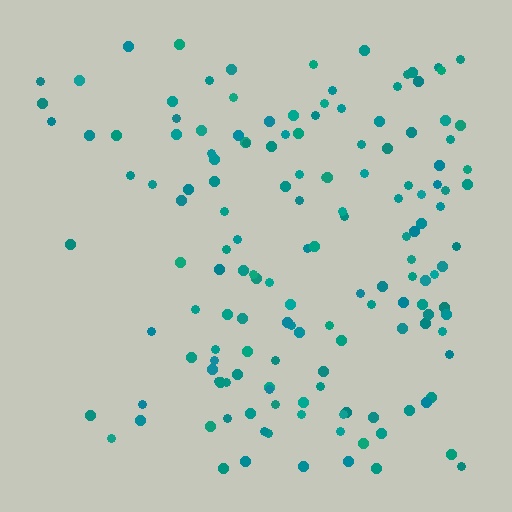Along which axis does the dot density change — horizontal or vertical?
Horizontal.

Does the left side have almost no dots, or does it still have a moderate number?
Still a moderate number, just noticeably fewer than the right.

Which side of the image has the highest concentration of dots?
The right.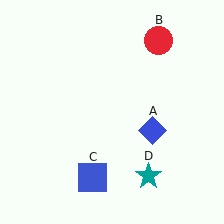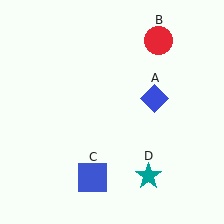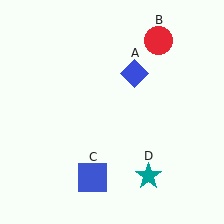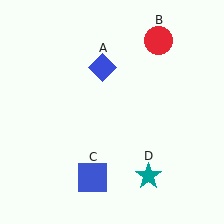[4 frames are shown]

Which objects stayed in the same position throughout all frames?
Red circle (object B) and blue square (object C) and teal star (object D) remained stationary.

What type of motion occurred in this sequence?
The blue diamond (object A) rotated counterclockwise around the center of the scene.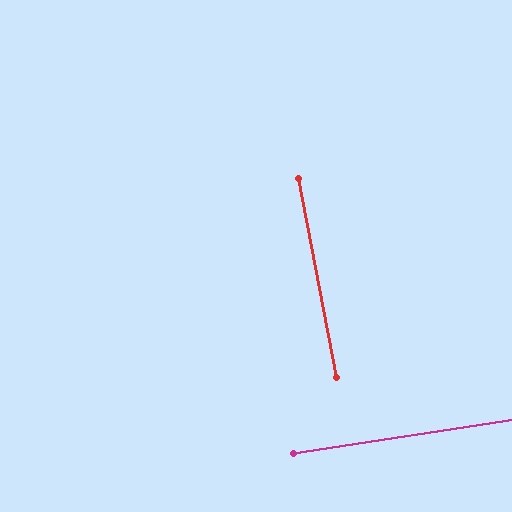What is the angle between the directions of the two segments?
Approximately 88 degrees.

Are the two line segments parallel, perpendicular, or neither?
Perpendicular — they meet at approximately 88°.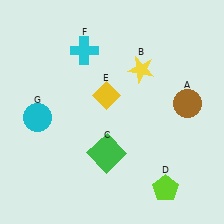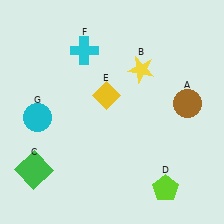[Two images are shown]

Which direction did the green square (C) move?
The green square (C) moved left.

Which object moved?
The green square (C) moved left.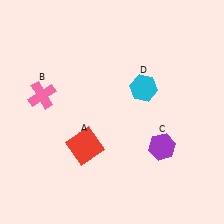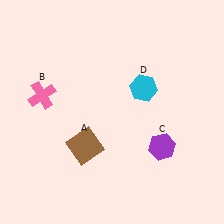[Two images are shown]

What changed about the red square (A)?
In Image 1, A is red. In Image 2, it changed to brown.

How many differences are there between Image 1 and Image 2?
There is 1 difference between the two images.